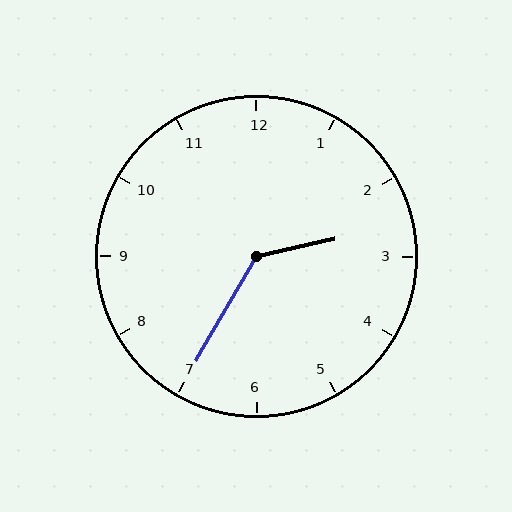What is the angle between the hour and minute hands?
Approximately 132 degrees.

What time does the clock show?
2:35.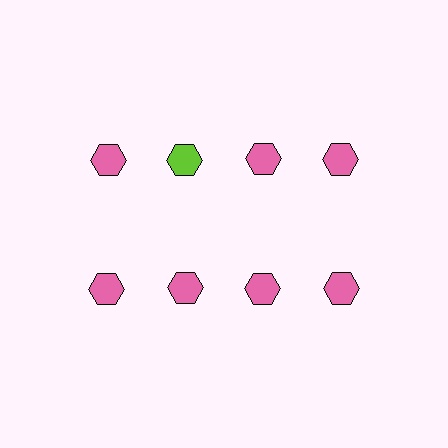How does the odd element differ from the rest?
It has a different color: lime instead of pink.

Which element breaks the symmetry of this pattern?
The lime hexagon in the top row, second from left column breaks the symmetry. All other shapes are pink hexagons.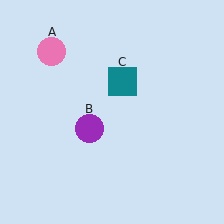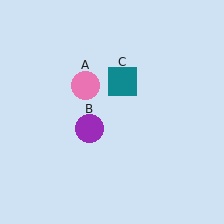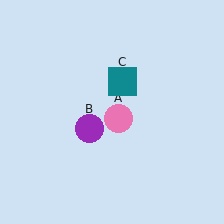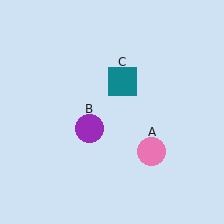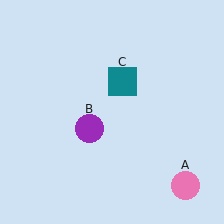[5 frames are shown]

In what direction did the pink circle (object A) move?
The pink circle (object A) moved down and to the right.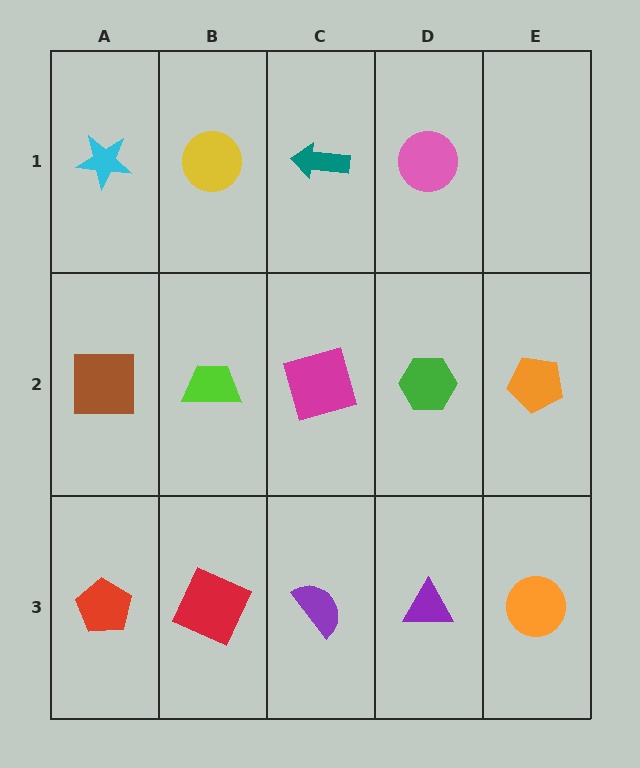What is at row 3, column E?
An orange circle.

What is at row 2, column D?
A green hexagon.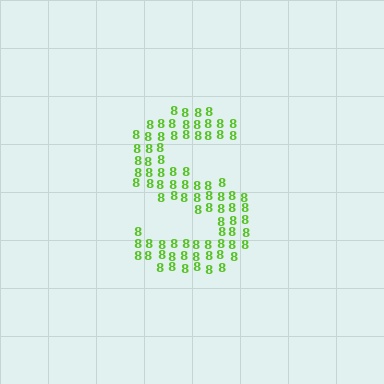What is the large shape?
The large shape is the letter S.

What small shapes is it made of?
It is made of small digit 8's.